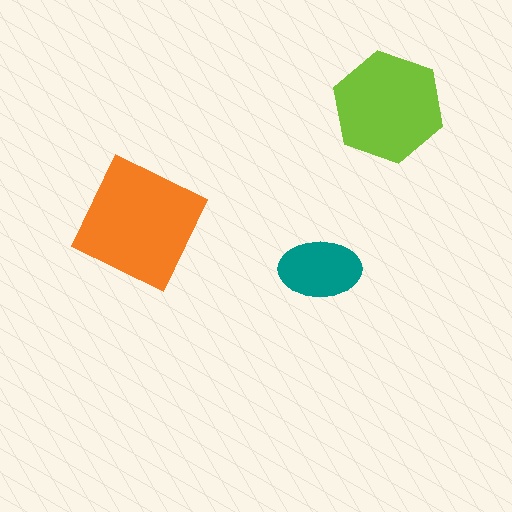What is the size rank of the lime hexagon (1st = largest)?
2nd.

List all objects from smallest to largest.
The teal ellipse, the lime hexagon, the orange square.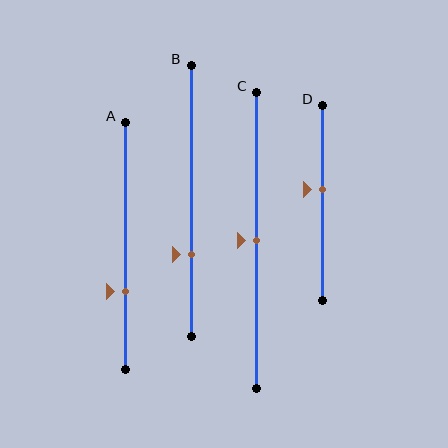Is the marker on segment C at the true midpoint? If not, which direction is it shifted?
Yes, the marker on segment C is at the true midpoint.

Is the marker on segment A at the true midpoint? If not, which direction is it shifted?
No, the marker on segment A is shifted downward by about 18% of the segment length.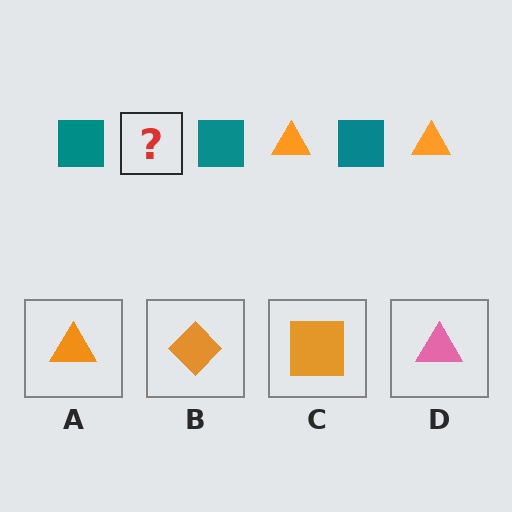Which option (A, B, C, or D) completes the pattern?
A.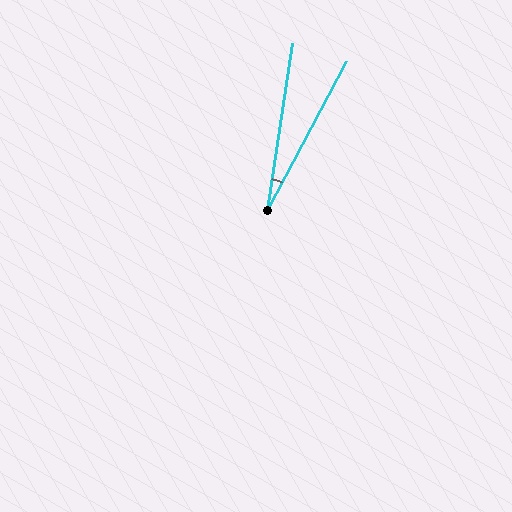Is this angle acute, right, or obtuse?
It is acute.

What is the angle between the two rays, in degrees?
Approximately 19 degrees.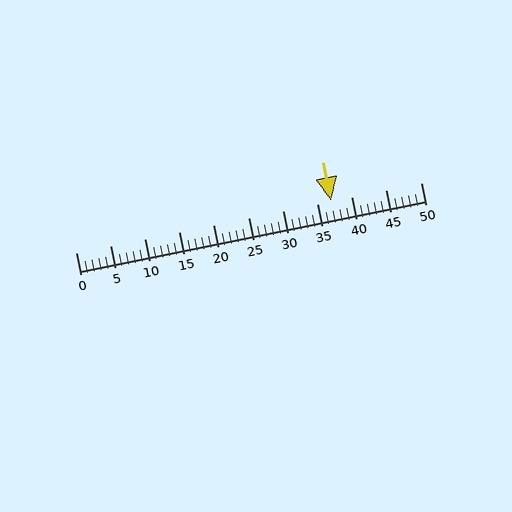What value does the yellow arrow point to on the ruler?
The yellow arrow points to approximately 37.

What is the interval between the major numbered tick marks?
The major tick marks are spaced 5 units apart.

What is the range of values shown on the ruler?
The ruler shows values from 0 to 50.